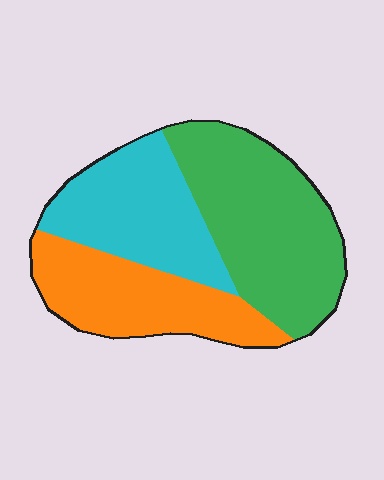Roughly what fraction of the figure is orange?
Orange covers about 30% of the figure.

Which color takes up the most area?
Green, at roughly 40%.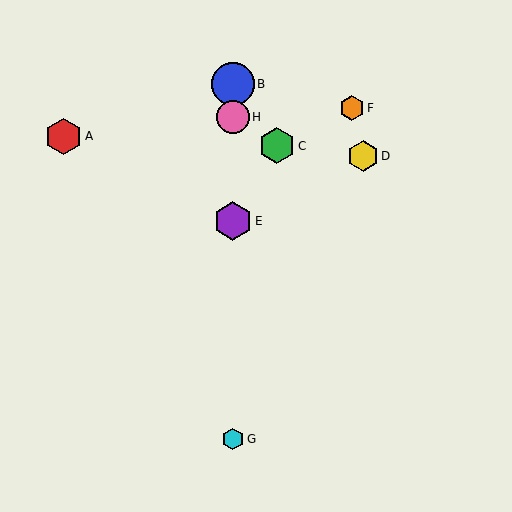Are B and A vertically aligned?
No, B is at x≈233 and A is at x≈64.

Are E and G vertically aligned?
Yes, both are at x≈233.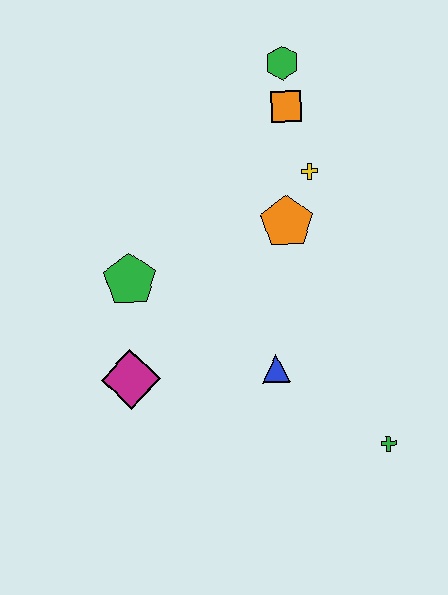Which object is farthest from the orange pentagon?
The green cross is farthest from the orange pentagon.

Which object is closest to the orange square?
The green hexagon is closest to the orange square.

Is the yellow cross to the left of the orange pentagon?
No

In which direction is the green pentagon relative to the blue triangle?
The green pentagon is to the left of the blue triangle.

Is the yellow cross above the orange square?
No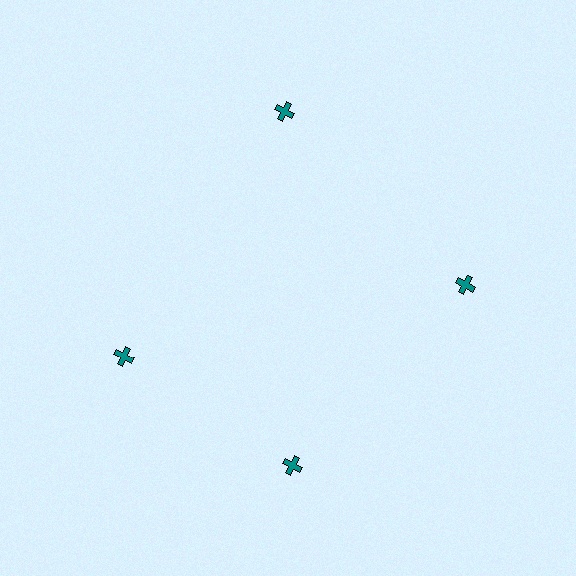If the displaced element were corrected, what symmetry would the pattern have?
It would have 4-fold rotational symmetry — the pattern would map onto itself every 90 degrees.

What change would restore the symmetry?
The symmetry would be restored by rotating it back into even spacing with its neighbors so that all 4 crosses sit at equal angles and equal distance from the center.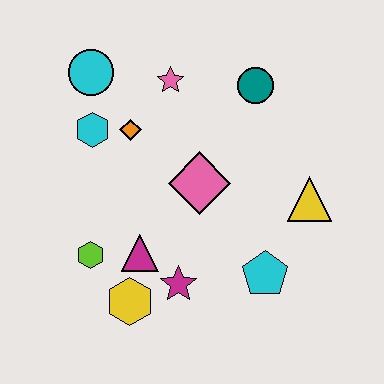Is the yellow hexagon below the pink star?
Yes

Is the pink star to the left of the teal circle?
Yes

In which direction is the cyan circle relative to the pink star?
The cyan circle is to the left of the pink star.